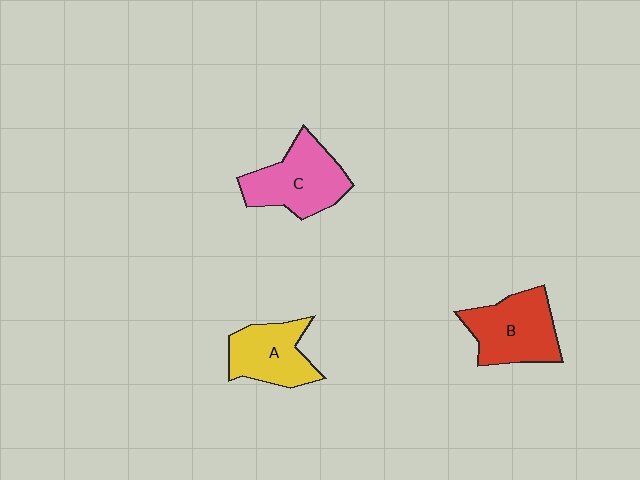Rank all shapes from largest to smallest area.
From largest to smallest: C (pink), B (red), A (yellow).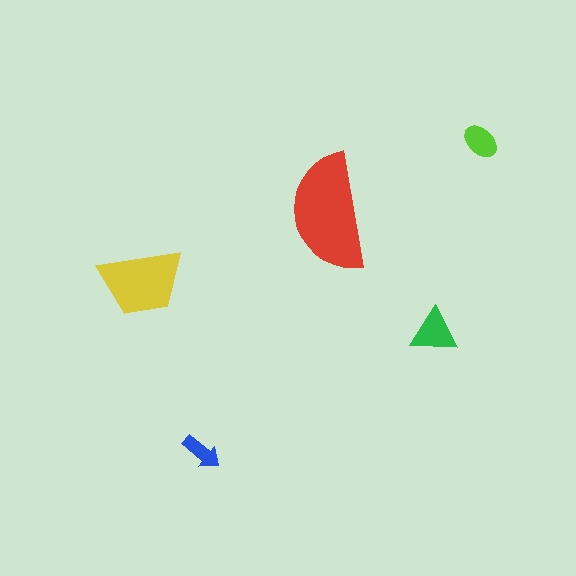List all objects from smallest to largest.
The blue arrow, the lime ellipse, the green triangle, the yellow trapezoid, the red semicircle.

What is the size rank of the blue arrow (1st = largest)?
5th.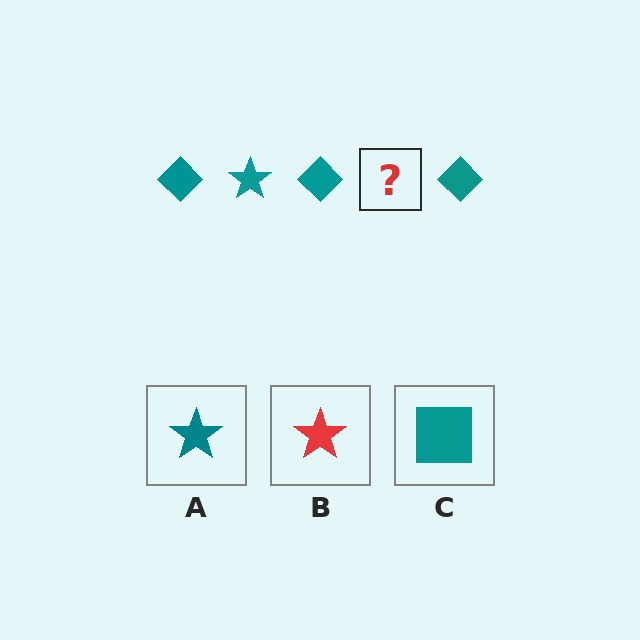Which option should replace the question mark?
Option A.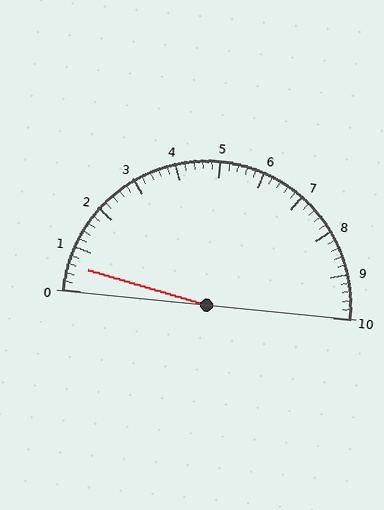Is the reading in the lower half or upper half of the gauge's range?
The reading is in the lower half of the range (0 to 10).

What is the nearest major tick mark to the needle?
The nearest major tick mark is 1.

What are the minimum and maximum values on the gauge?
The gauge ranges from 0 to 10.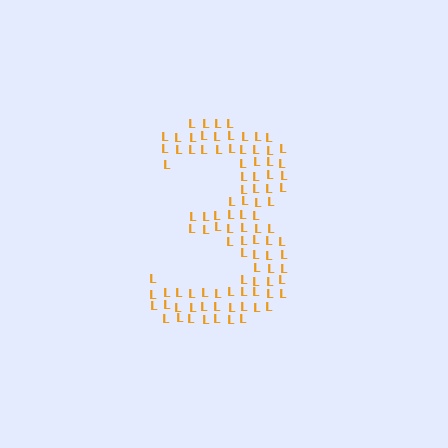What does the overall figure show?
The overall figure shows the digit 3.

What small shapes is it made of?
It is made of small letter L's.